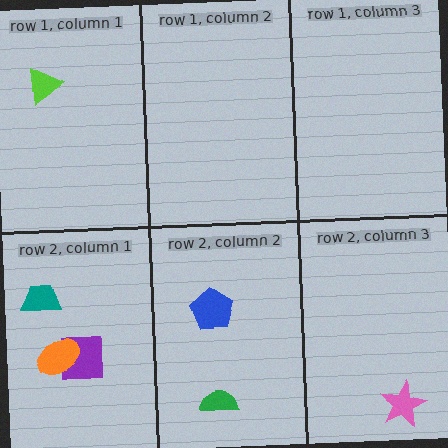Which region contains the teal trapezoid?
The row 2, column 1 region.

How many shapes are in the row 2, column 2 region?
2.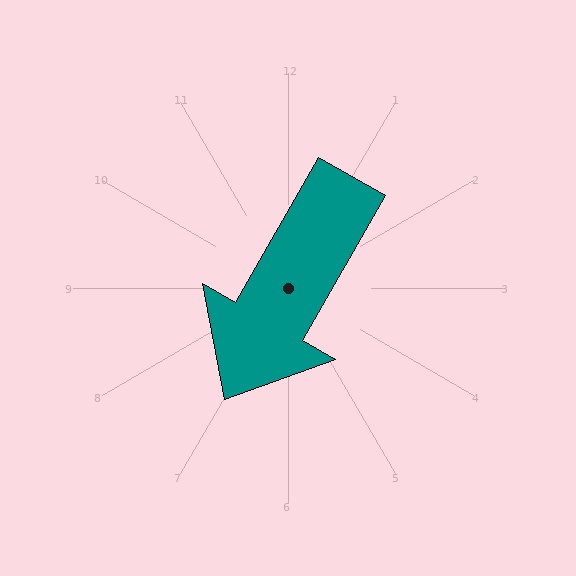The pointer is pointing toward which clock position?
Roughly 7 o'clock.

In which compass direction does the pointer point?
Southwest.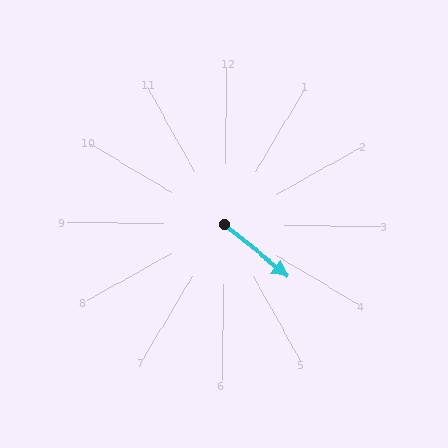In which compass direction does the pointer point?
Southeast.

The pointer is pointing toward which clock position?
Roughly 4 o'clock.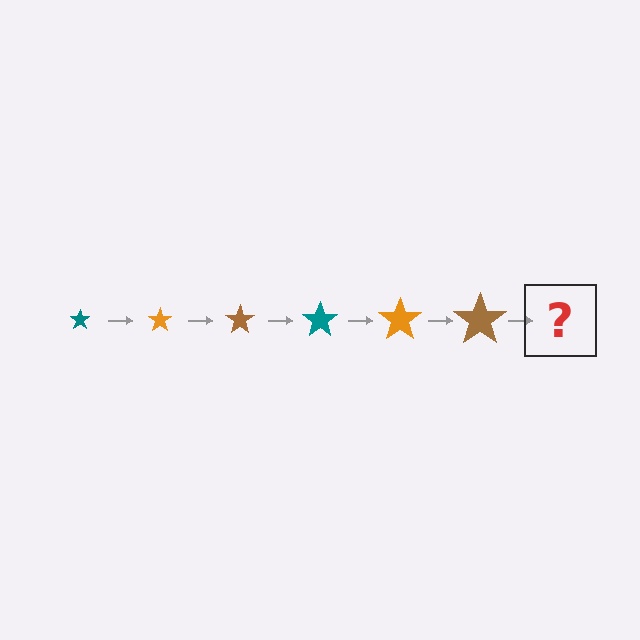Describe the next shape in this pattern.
It should be a teal star, larger than the previous one.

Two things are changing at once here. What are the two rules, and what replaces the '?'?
The two rules are that the star grows larger each step and the color cycles through teal, orange, and brown. The '?' should be a teal star, larger than the previous one.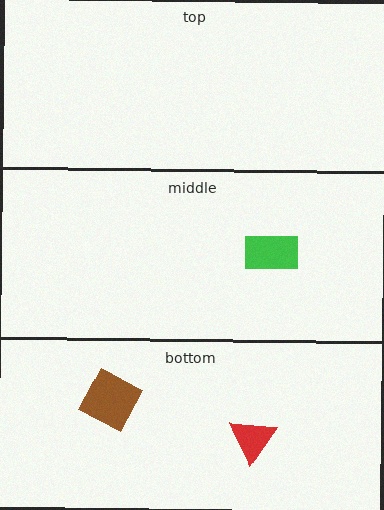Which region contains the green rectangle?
The middle region.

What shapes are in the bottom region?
The red triangle, the brown square.